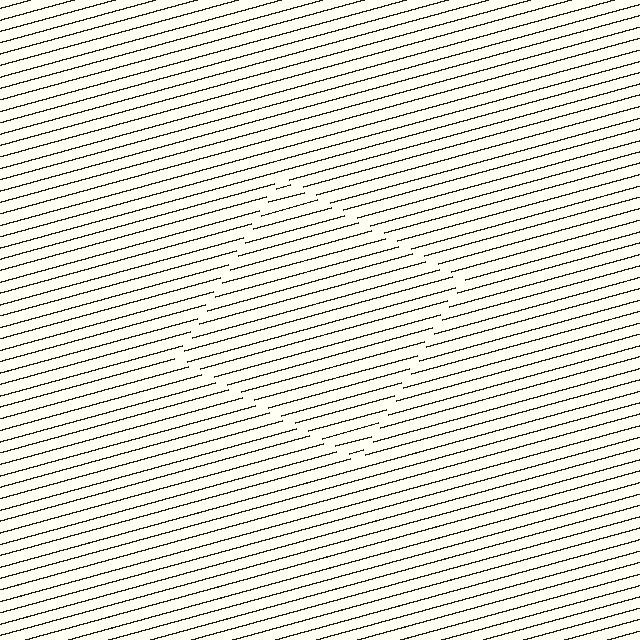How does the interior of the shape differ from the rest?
The interior of the shape contains the same grating, shifted by half a period — the contour is defined by the phase discontinuity where line-ends from the inner and outer gratings abut.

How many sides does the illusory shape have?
4 sides — the line-ends trace a square.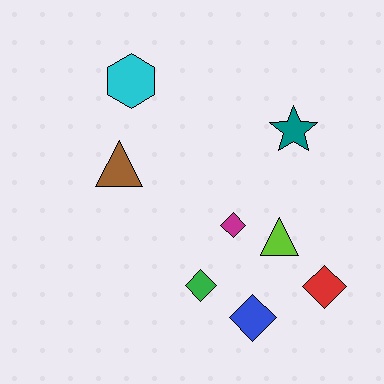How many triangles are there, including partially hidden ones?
There are 2 triangles.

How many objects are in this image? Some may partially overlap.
There are 8 objects.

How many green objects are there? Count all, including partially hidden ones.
There is 1 green object.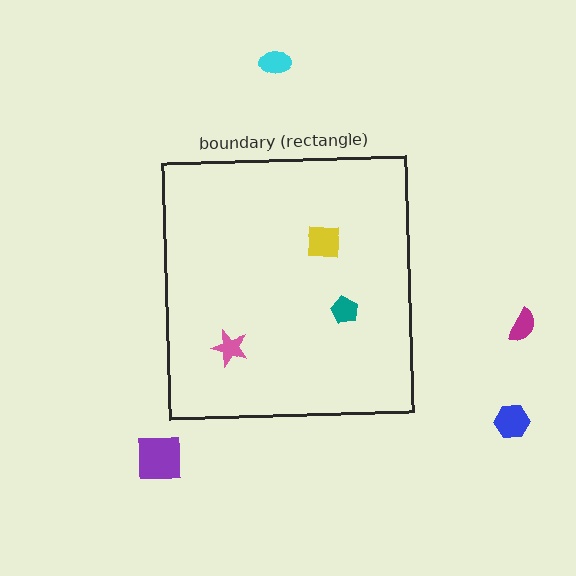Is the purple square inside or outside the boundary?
Outside.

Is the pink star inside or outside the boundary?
Inside.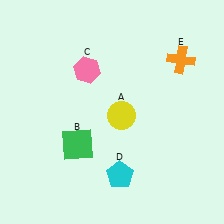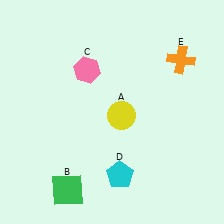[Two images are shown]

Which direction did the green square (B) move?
The green square (B) moved down.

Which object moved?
The green square (B) moved down.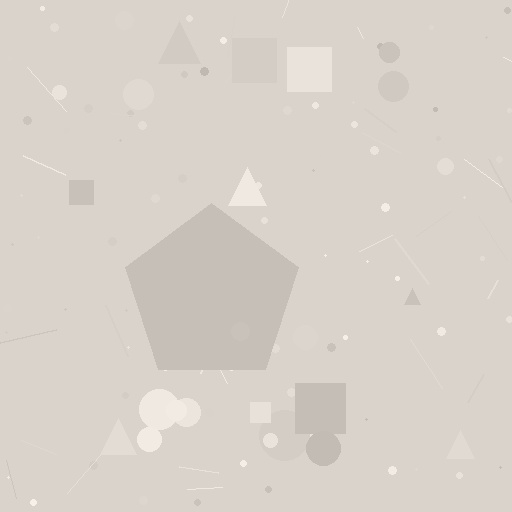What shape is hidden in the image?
A pentagon is hidden in the image.